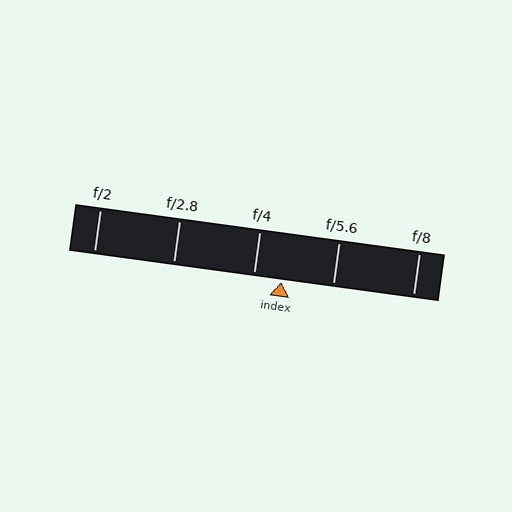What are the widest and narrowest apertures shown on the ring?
The widest aperture shown is f/2 and the narrowest is f/8.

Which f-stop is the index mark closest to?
The index mark is closest to f/4.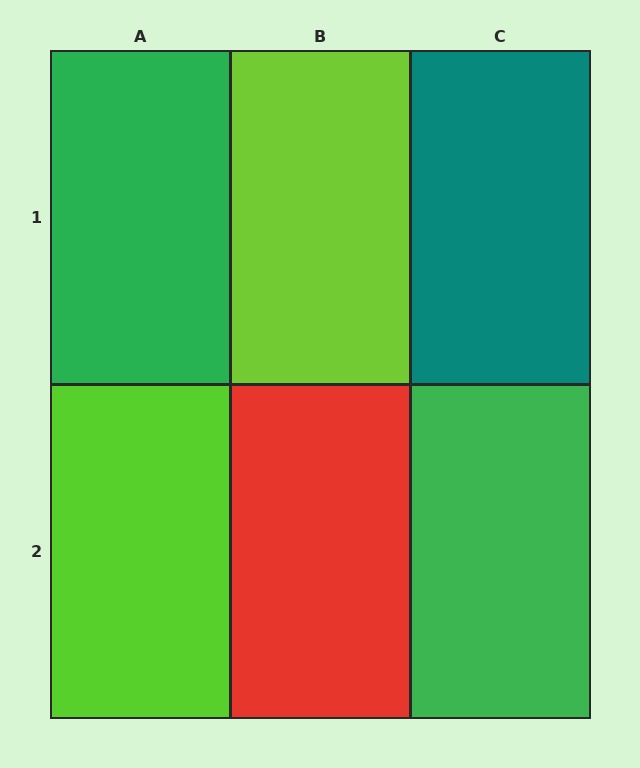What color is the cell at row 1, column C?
Teal.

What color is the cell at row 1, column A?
Green.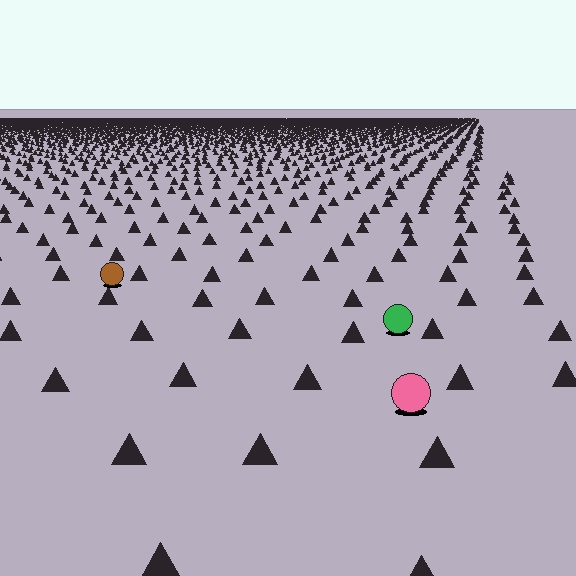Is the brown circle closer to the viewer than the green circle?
No. The green circle is closer — you can tell from the texture gradient: the ground texture is coarser near it.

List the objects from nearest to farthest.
From nearest to farthest: the pink circle, the green circle, the brown circle.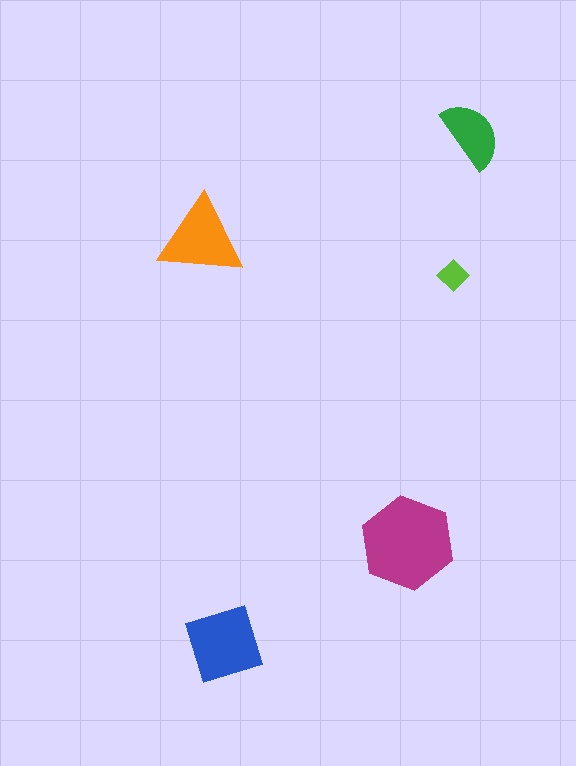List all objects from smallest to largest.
The lime diamond, the green semicircle, the orange triangle, the blue square, the magenta hexagon.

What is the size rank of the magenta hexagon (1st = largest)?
1st.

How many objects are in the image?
There are 5 objects in the image.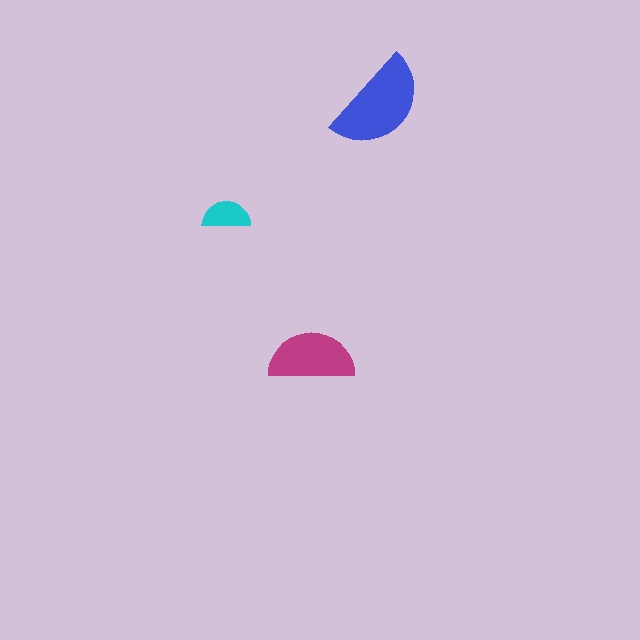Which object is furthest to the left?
The cyan semicircle is leftmost.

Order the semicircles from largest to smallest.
the blue one, the magenta one, the cyan one.